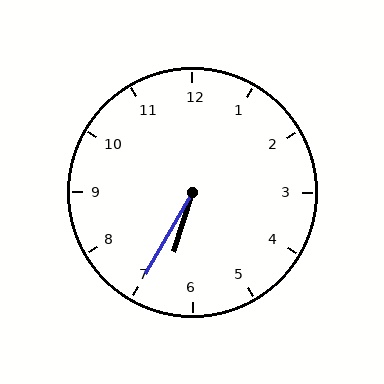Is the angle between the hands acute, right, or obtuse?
It is acute.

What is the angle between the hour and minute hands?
Approximately 12 degrees.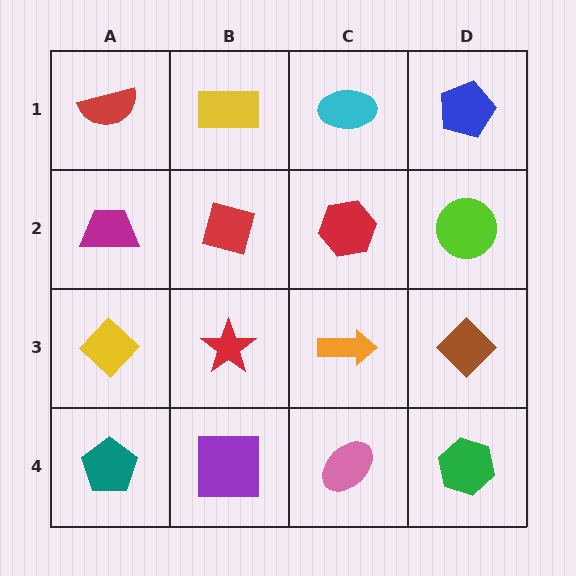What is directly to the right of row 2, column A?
A red diamond.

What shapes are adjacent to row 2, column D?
A blue pentagon (row 1, column D), a brown diamond (row 3, column D), a red hexagon (row 2, column C).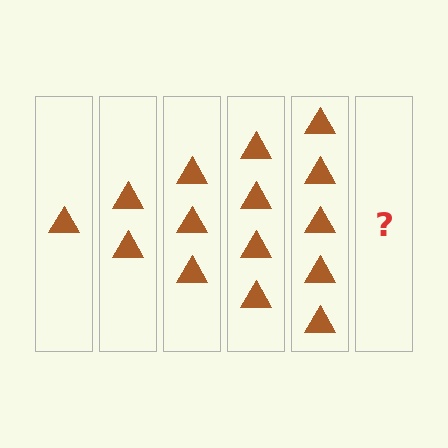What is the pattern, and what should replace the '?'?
The pattern is that each step adds one more triangle. The '?' should be 6 triangles.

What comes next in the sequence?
The next element should be 6 triangles.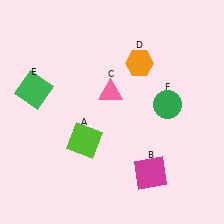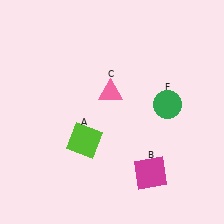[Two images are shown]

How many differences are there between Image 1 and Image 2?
There are 2 differences between the two images.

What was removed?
The orange hexagon (D), the green square (E) were removed in Image 2.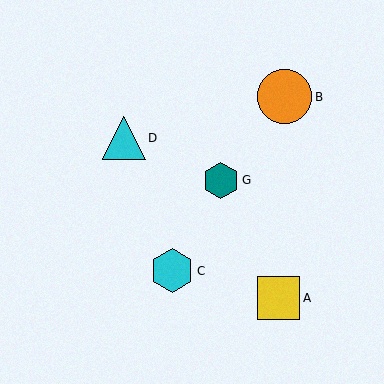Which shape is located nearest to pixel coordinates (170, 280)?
The cyan hexagon (labeled C) at (172, 271) is nearest to that location.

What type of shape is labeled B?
Shape B is an orange circle.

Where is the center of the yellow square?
The center of the yellow square is at (279, 298).